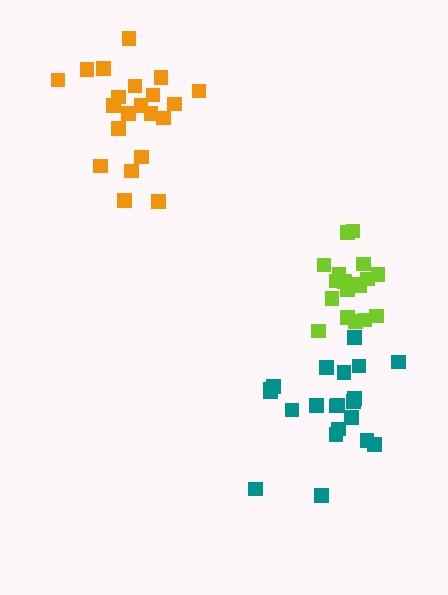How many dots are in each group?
Group 1: 21 dots, Group 2: 21 dots, Group 3: 18 dots (60 total).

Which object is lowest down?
The teal cluster is bottommost.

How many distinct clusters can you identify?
There are 3 distinct clusters.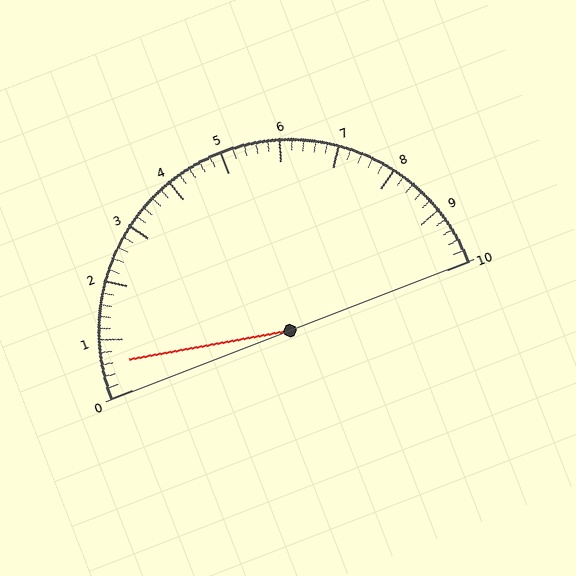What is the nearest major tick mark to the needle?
The nearest major tick mark is 1.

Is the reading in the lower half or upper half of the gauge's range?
The reading is in the lower half of the range (0 to 10).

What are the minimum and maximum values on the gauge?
The gauge ranges from 0 to 10.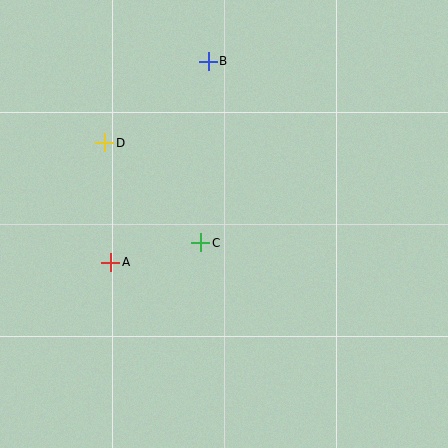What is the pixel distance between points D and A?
The distance between D and A is 120 pixels.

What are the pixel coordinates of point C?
Point C is at (201, 243).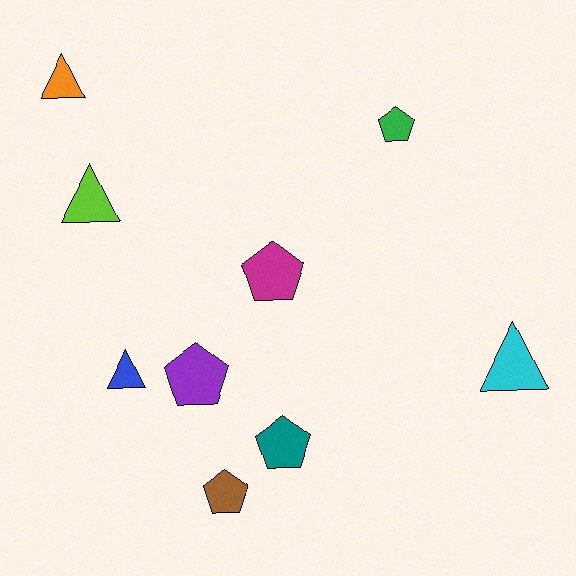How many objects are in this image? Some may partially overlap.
There are 9 objects.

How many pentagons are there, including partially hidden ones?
There are 5 pentagons.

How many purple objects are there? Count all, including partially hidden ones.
There is 1 purple object.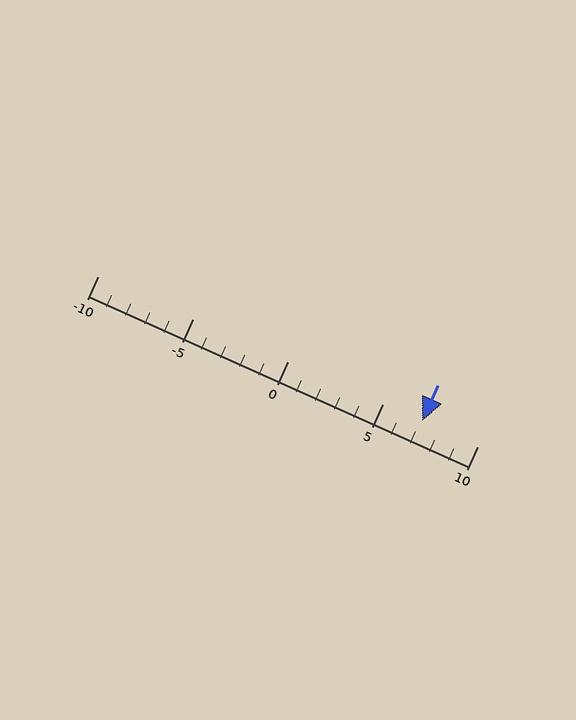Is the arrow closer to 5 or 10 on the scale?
The arrow is closer to 5.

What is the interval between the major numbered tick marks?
The major tick marks are spaced 5 units apart.